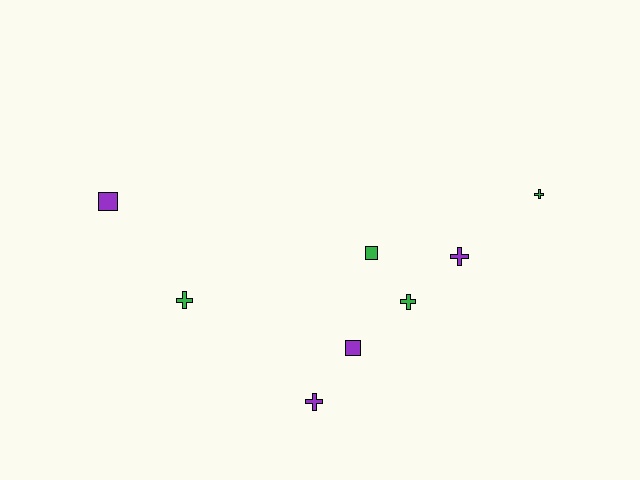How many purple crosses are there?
There are 2 purple crosses.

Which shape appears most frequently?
Cross, with 5 objects.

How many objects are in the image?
There are 8 objects.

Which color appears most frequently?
Green, with 4 objects.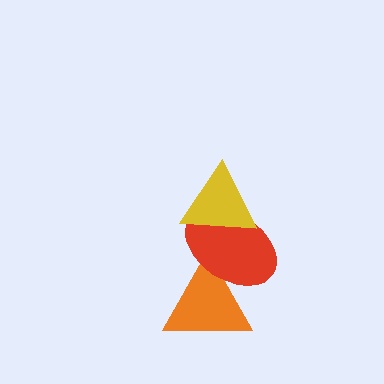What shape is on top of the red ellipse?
The yellow triangle is on top of the red ellipse.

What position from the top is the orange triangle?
The orange triangle is 3rd from the top.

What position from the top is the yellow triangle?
The yellow triangle is 1st from the top.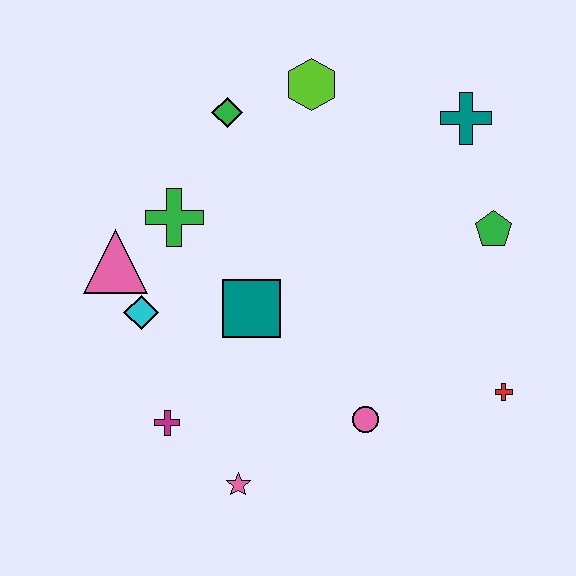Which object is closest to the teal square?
The cyan diamond is closest to the teal square.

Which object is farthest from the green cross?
The red cross is farthest from the green cross.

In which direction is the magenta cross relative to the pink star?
The magenta cross is to the left of the pink star.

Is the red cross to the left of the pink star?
No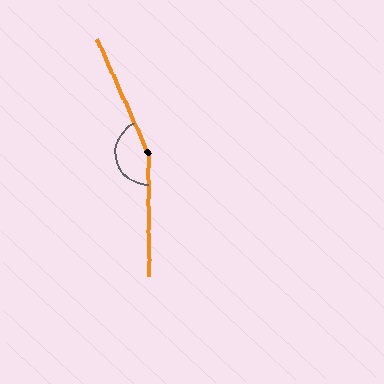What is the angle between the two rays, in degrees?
Approximately 156 degrees.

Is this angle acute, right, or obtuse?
It is obtuse.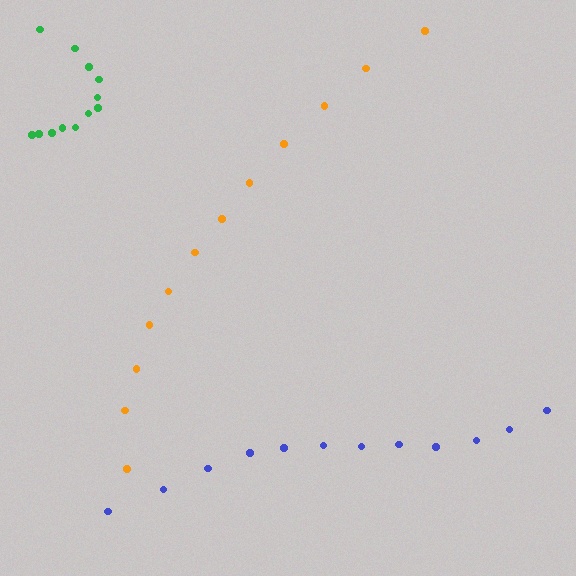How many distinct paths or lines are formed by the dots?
There are 3 distinct paths.